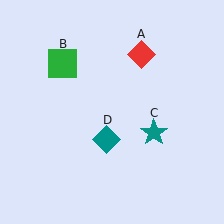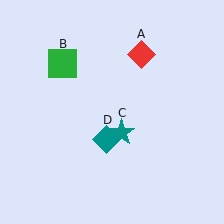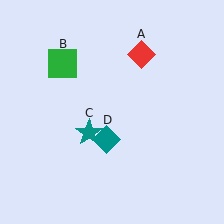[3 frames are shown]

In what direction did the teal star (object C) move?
The teal star (object C) moved left.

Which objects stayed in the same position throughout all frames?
Red diamond (object A) and green square (object B) and teal diamond (object D) remained stationary.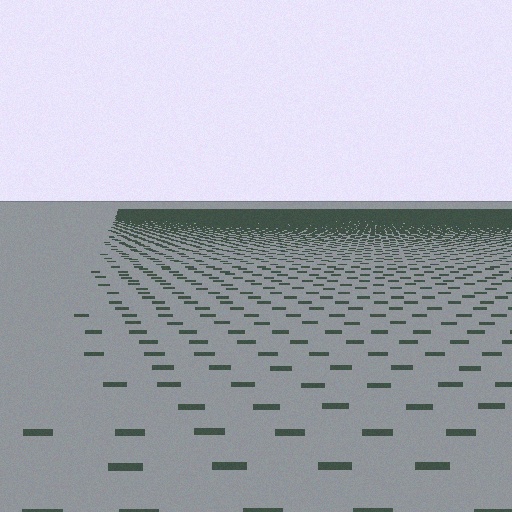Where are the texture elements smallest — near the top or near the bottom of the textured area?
Near the top.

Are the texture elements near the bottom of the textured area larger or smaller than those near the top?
Larger. Near the bottom, elements are closer to the viewer and appear at a bigger on-screen size.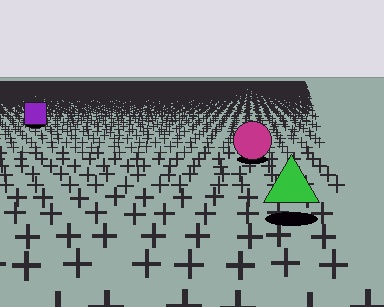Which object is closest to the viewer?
The green triangle is closest. The texture marks near it are larger and more spread out.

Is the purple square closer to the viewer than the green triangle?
No. The green triangle is closer — you can tell from the texture gradient: the ground texture is coarser near it.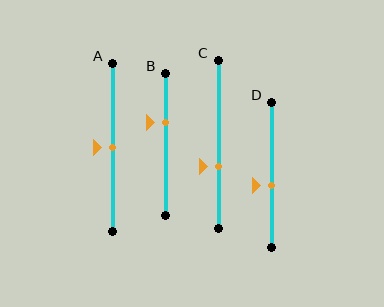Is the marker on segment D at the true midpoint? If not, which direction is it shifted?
No, the marker on segment D is shifted downward by about 8% of the segment length.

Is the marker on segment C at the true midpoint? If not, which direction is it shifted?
No, the marker on segment C is shifted downward by about 13% of the segment length.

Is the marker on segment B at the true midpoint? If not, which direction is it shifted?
No, the marker on segment B is shifted upward by about 15% of the segment length.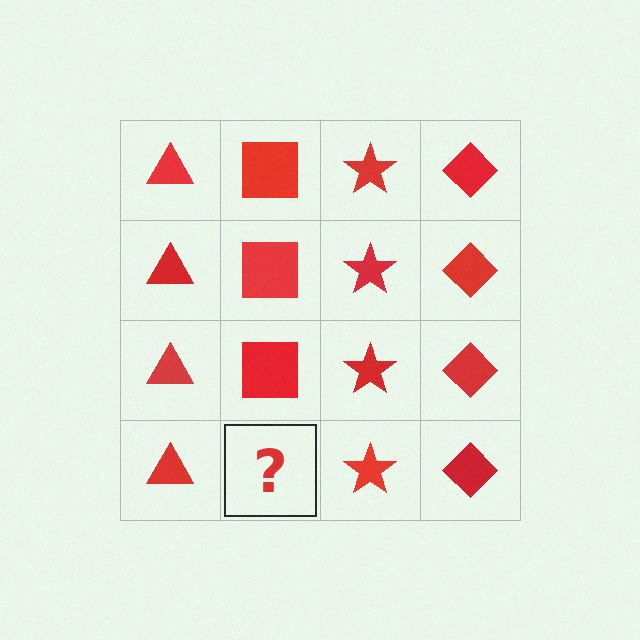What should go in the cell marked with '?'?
The missing cell should contain a red square.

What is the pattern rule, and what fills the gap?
The rule is that each column has a consistent shape. The gap should be filled with a red square.